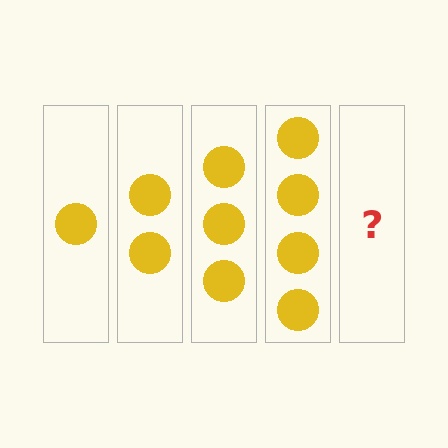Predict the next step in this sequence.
The next step is 5 circles.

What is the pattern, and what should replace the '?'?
The pattern is that each step adds one more circle. The '?' should be 5 circles.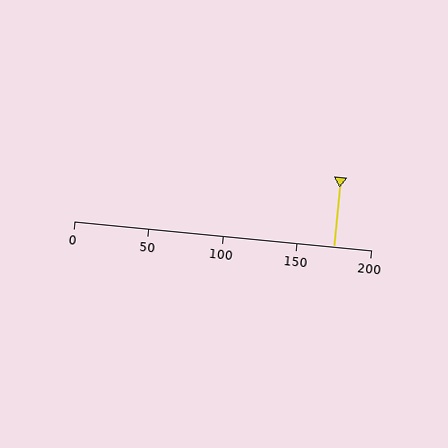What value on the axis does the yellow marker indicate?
The marker indicates approximately 175.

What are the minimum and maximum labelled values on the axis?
The axis runs from 0 to 200.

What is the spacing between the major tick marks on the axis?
The major ticks are spaced 50 apart.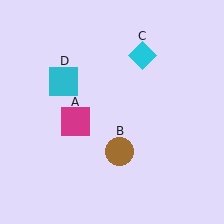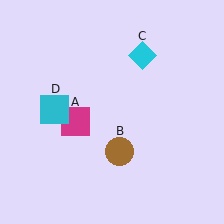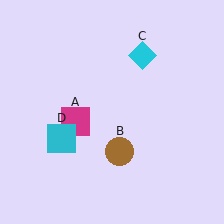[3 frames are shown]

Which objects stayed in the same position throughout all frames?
Magenta square (object A) and brown circle (object B) and cyan diamond (object C) remained stationary.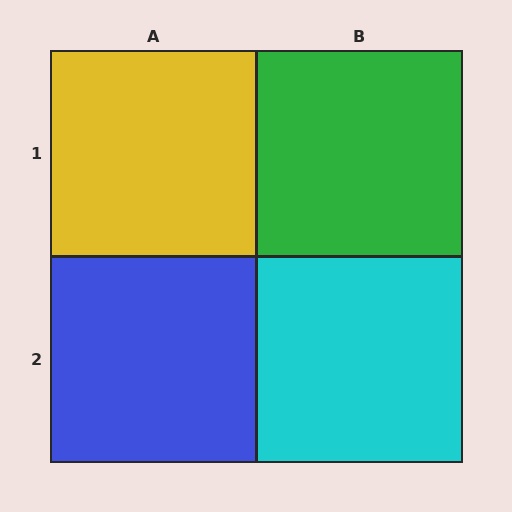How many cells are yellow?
1 cell is yellow.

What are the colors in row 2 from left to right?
Blue, cyan.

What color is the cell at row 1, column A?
Yellow.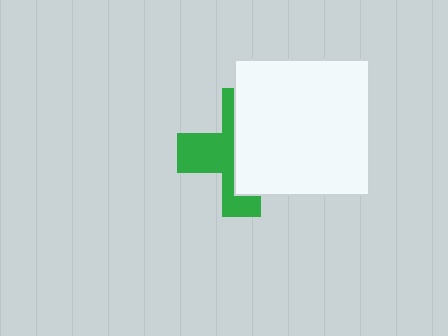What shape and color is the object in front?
The object in front is a white square.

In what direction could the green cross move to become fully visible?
The green cross could move left. That would shift it out from behind the white square entirely.